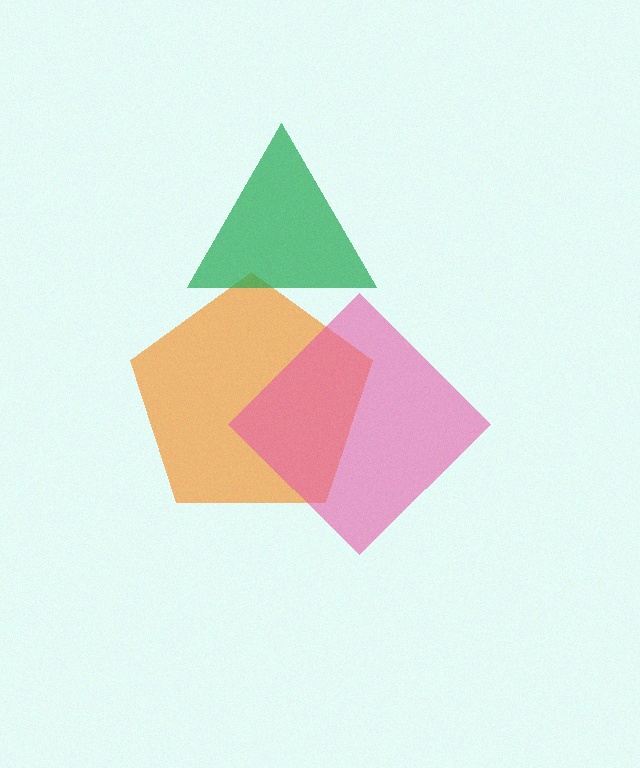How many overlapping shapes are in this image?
There are 3 overlapping shapes in the image.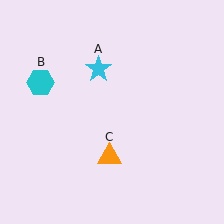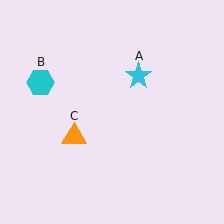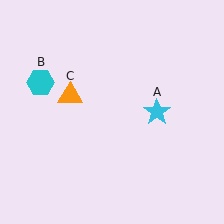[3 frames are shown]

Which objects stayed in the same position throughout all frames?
Cyan hexagon (object B) remained stationary.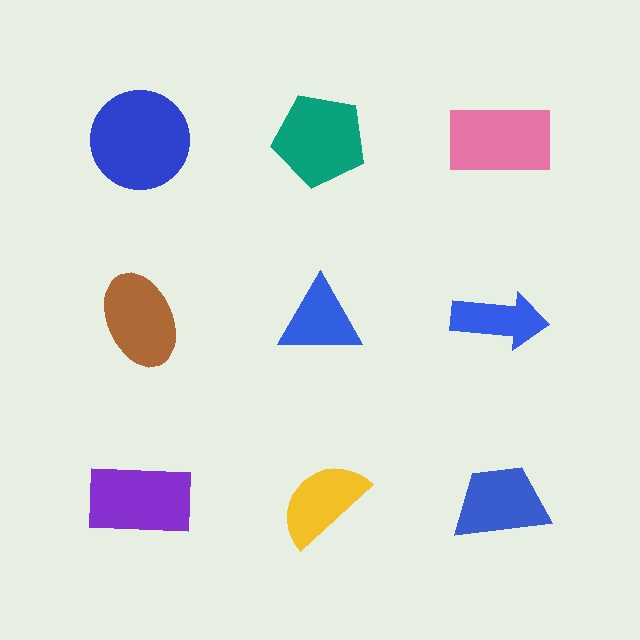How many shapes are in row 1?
3 shapes.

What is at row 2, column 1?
A brown ellipse.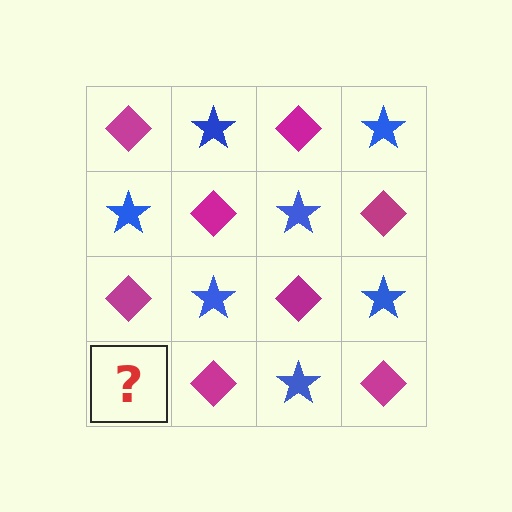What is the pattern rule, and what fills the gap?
The rule is that it alternates magenta diamond and blue star in a checkerboard pattern. The gap should be filled with a blue star.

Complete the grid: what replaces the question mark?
The question mark should be replaced with a blue star.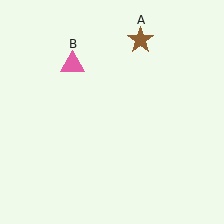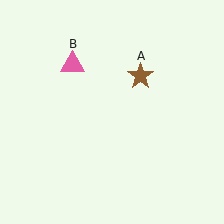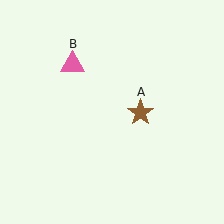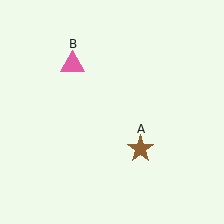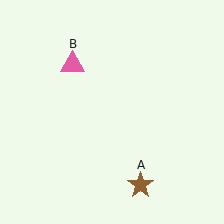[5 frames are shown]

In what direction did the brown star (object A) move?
The brown star (object A) moved down.